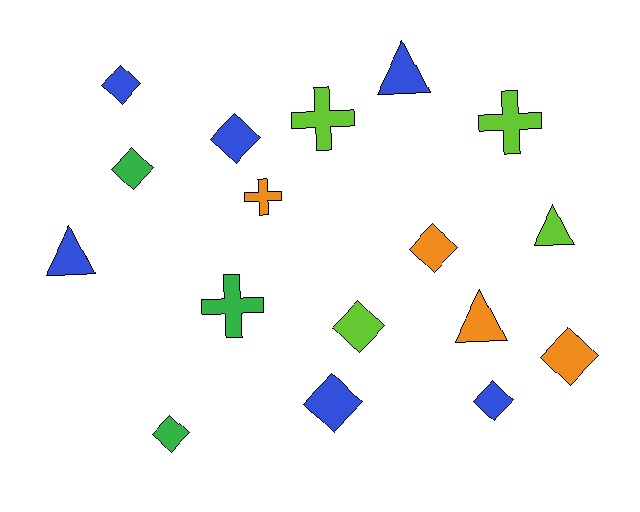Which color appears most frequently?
Blue, with 6 objects.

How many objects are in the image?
There are 17 objects.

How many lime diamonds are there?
There is 1 lime diamond.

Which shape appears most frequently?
Diamond, with 9 objects.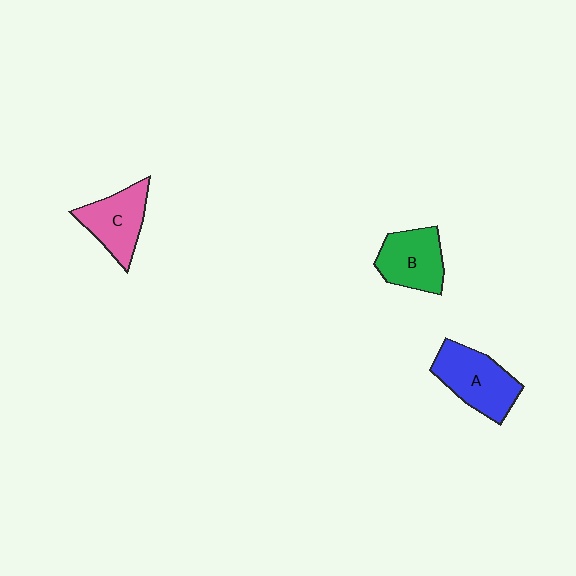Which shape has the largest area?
Shape A (blue).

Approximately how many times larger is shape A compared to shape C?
Approximately 1.2 times.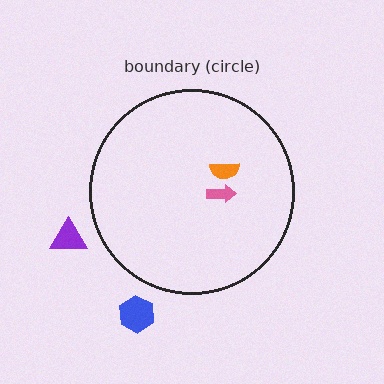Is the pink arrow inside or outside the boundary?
Inside.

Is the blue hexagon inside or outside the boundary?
Outside.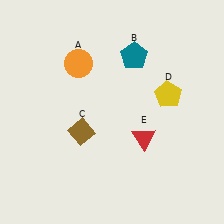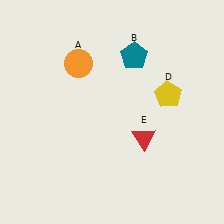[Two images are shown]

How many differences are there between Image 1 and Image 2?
There is 1 difference between the two images.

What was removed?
The brown diamond (C) was removed in Image 2.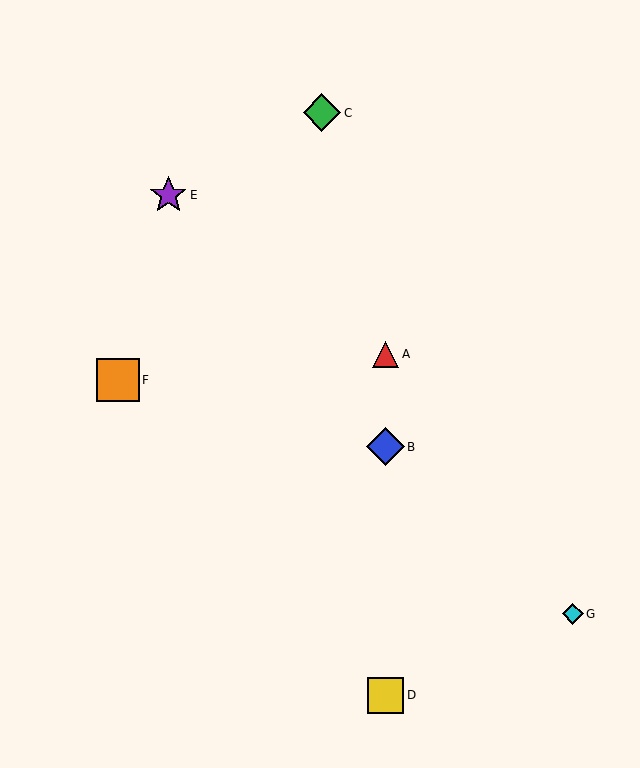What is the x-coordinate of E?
Object E is at x≈168.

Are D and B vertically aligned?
Yes, both are at x≈386.